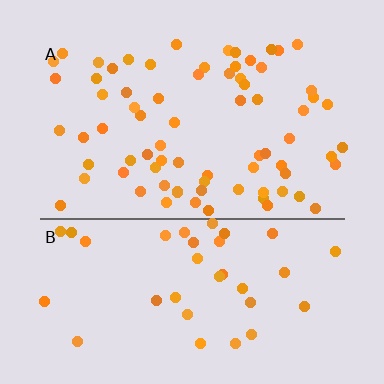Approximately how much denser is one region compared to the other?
Approximately 2.0× — region A over region B.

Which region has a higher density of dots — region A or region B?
A (the top).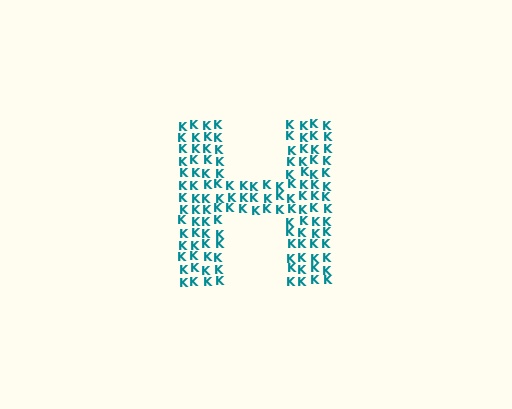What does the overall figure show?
The overall figure shows the letter H.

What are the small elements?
The small elements are letter K's.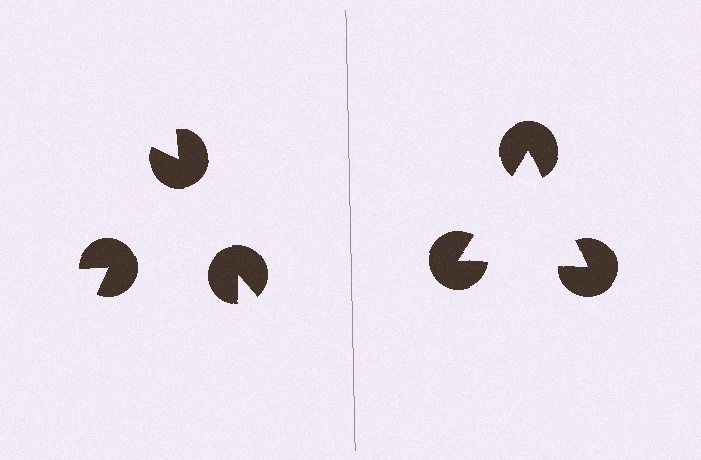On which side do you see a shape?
An illusory triangle appears on the right side. On the left side the wedge cuts are rotated, so no coherent shape forms.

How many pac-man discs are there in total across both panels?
6 — 3 on each side.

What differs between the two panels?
The pac-man discs are positioned identically on both sides; only the wedge orientations differ. On the right they align to a triangle; on the left they are misaligned.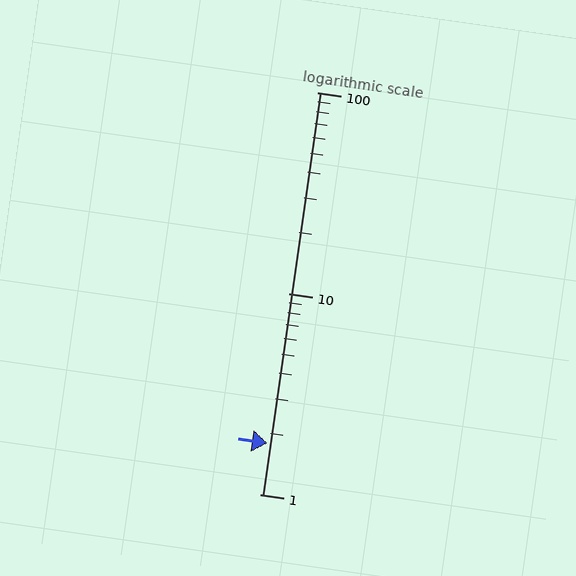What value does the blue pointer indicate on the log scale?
The pointer indicates approximately 1.8.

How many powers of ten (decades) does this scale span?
The scale spans 2 decades, from 1 to 100.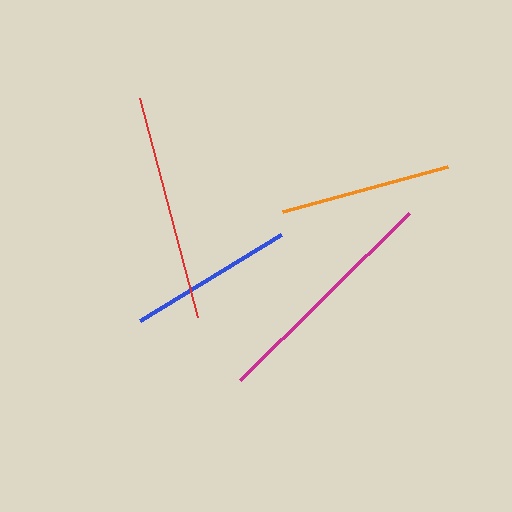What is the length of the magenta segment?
The magenta segment is approximately 237 pixels long.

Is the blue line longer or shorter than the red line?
The red line is longer than the blue line.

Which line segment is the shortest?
The blue line is the shortest at approximately 165 pixels.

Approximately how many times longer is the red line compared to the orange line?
The red line is approximately 1.3 times the length of the orange line.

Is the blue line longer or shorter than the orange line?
The orange line is longer than the blue line.